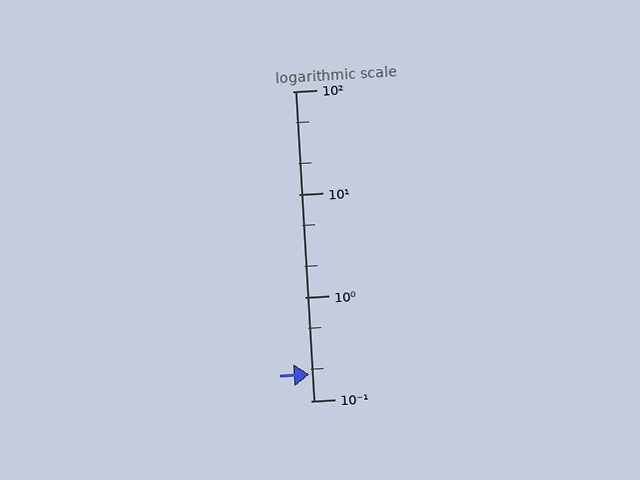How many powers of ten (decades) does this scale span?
The scale spans 3 decades, from 0.1 to 100.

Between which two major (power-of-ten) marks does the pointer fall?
The pointer is between 0.1 and 1.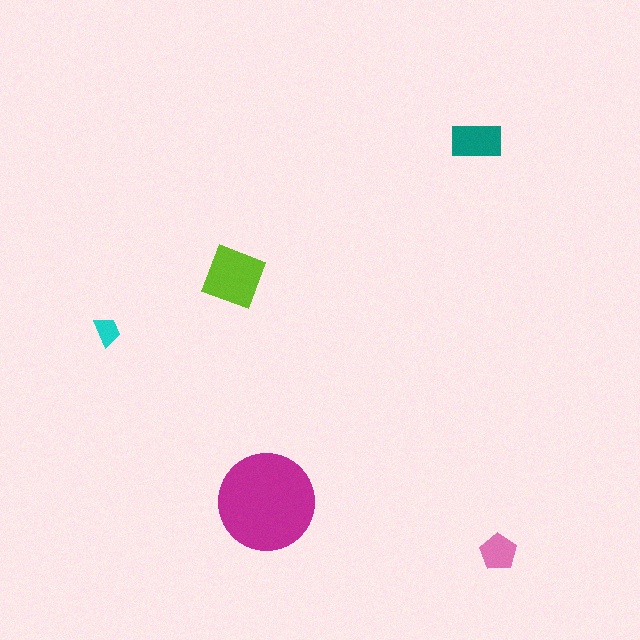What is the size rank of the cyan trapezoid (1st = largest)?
5th.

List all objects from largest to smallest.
The magenta circle, the lime diamond, the teal rectangle, the pink pentagon, the cyan trapezoid.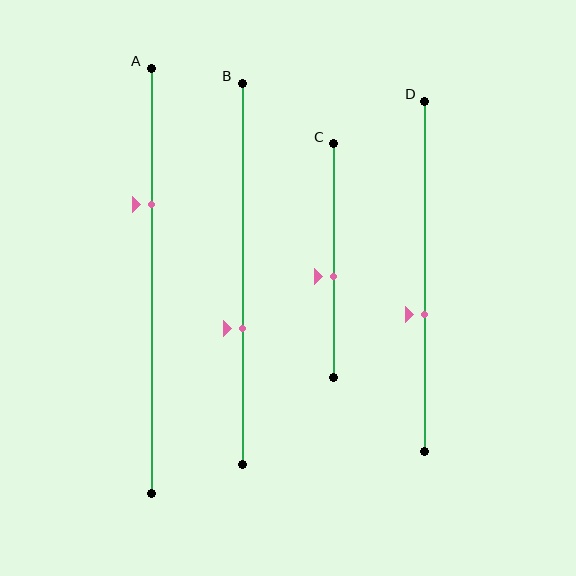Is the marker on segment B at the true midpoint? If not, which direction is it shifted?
No, the marker on segment B is shifted downward by about 14% of the segment length.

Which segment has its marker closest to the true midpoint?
Segment C has its marker closest to the true midpoint.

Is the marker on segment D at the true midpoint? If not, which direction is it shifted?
No, the marker on segment D is shifted downward by about 11% of the segment length.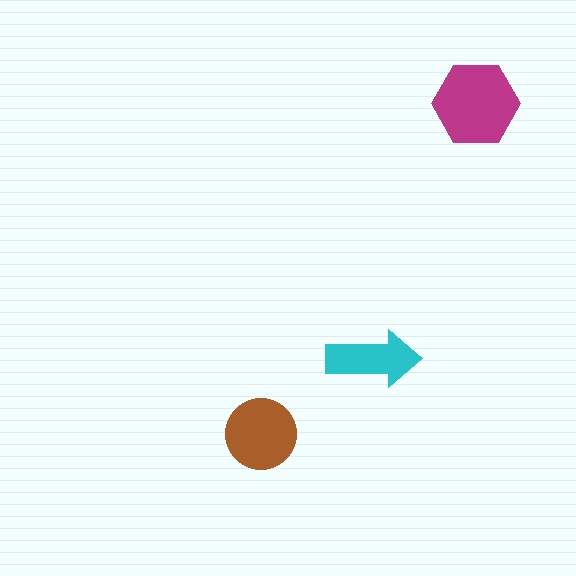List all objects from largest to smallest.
The magenta hexagon, the brown circle, the cyan arrow.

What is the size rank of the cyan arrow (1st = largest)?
3rd.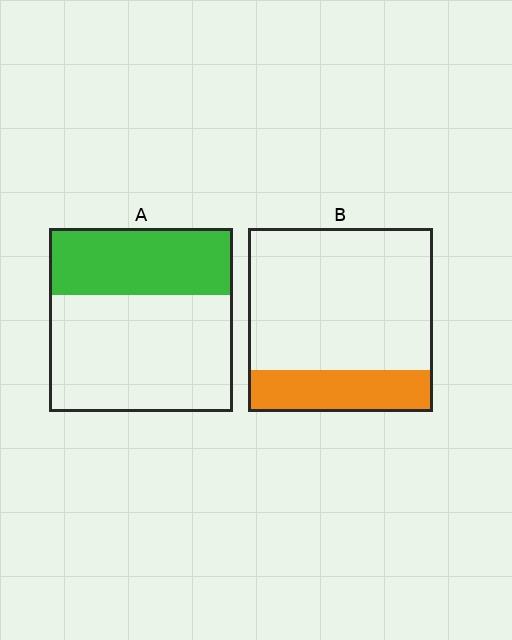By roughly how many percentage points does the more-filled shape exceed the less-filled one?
By roughly 15 percentage points (A over B).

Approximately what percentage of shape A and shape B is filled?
A is approximately 35% and B is approximately 25%.